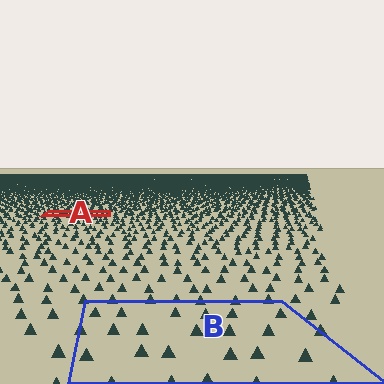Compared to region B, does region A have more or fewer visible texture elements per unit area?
Region A has more texture elements per unit area — they are packed more densely because it is farther away.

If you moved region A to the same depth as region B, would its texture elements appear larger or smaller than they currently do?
They would appear larger. At a closer depth, the same texture elements are projected at a bigger on-screen size.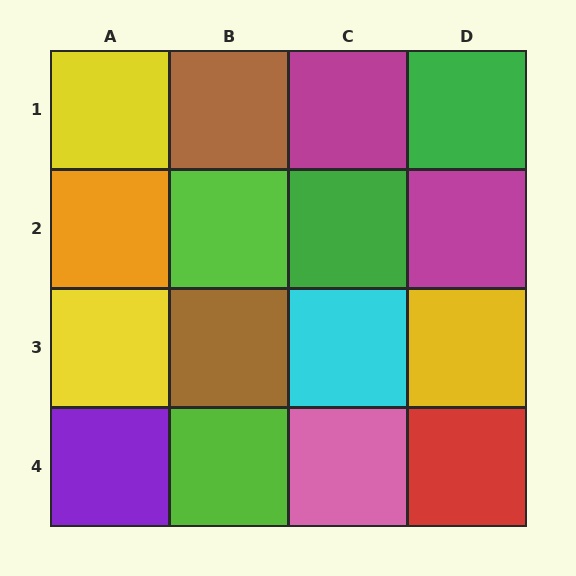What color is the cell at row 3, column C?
Cyan.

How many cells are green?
2 cells are green.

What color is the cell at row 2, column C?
Green.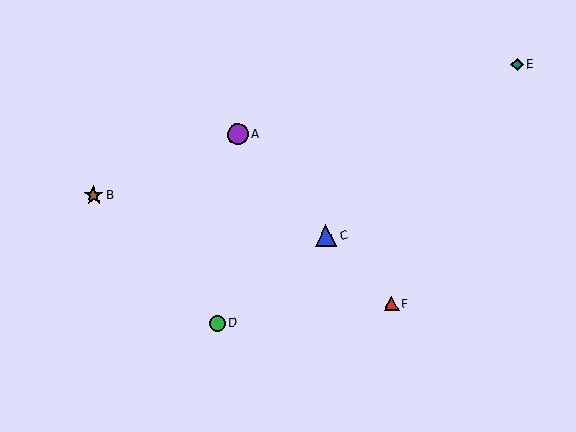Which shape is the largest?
The blue triangle (labeled C) is the largest.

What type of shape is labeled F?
Shape F is a red triangle.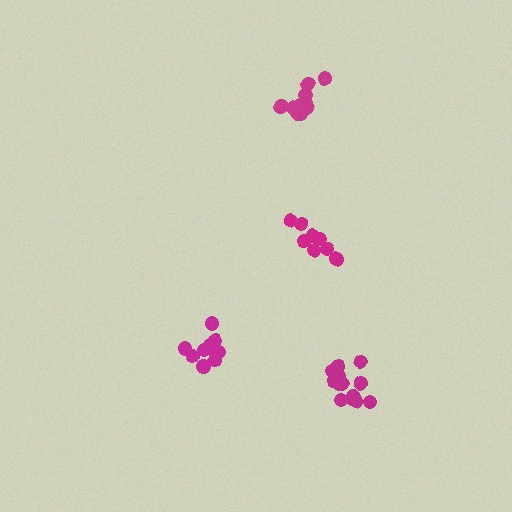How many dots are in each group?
Group 1: 10 dots, Group 2: 9 dots, Group 3: 14 dots, Group 4: 10 dots (43 total).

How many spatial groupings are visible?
There are 4 spatial groupings.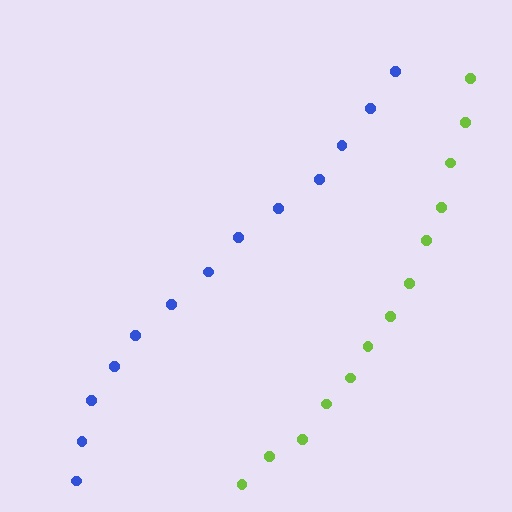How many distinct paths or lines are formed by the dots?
There are 2 distinct paths.